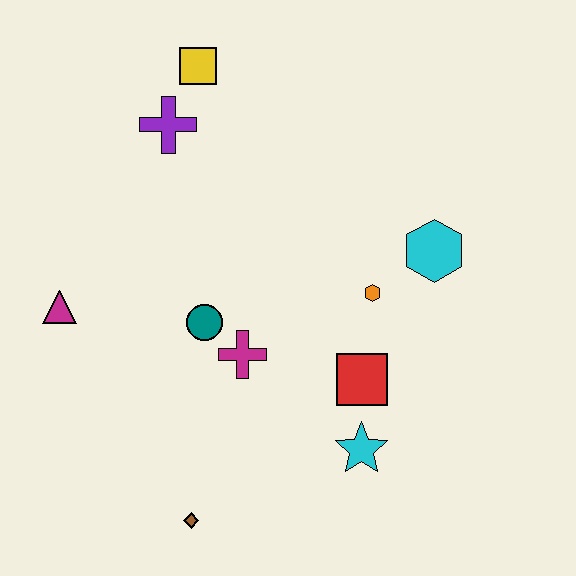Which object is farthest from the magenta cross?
The yellow square is farthest from the magenta cross.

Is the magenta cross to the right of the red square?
No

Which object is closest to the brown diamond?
The magenta cross is closest to the brown diamond.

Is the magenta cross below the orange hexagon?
Yes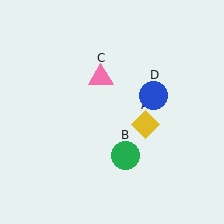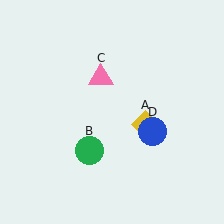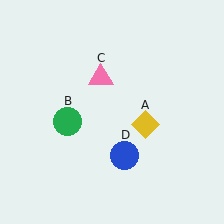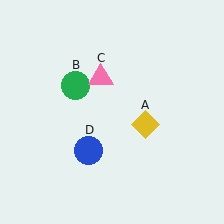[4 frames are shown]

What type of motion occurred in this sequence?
The green circle (object B), blue circle (object D) rotated clockwise around the center of the scene.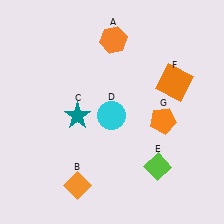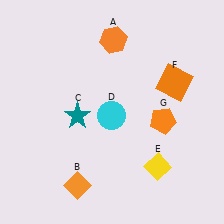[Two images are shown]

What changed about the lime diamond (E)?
In Image 1, E is lime. In Image 2, it changed to yellow.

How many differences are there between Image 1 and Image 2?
There is 1 difference between the two images.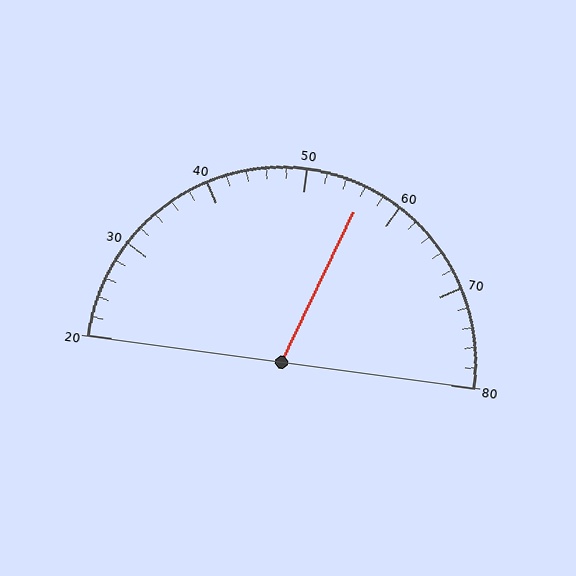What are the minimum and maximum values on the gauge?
The gauge ranges from 20 to 80.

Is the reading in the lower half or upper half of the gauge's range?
The reading is in the upper half of the range (20 to 80).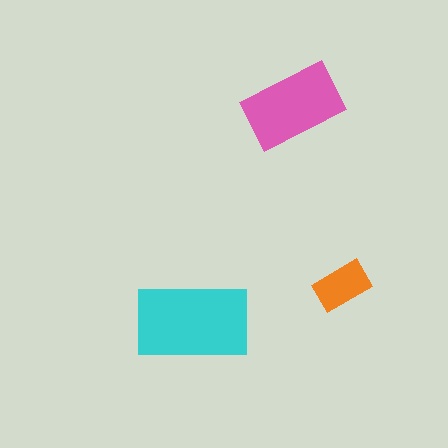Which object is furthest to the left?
The cyan rectangle is leftmost.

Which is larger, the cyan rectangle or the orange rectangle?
The cyan one.